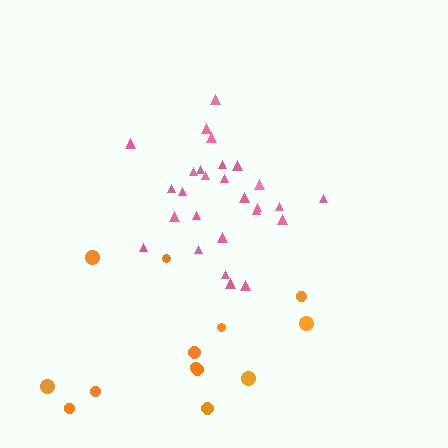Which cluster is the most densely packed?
Pink.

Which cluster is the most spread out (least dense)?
Orange.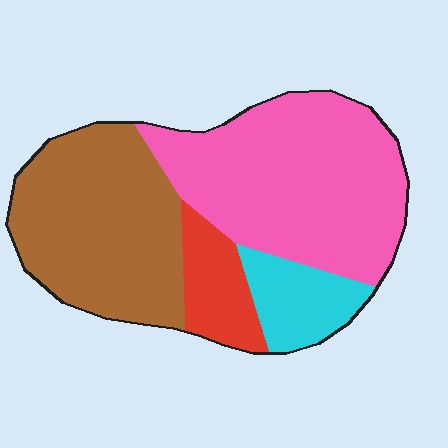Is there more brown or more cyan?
Brown.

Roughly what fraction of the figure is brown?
Brown takes up between a quarter and a half of the figure.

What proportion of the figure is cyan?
Cyan covers 11% of the figure.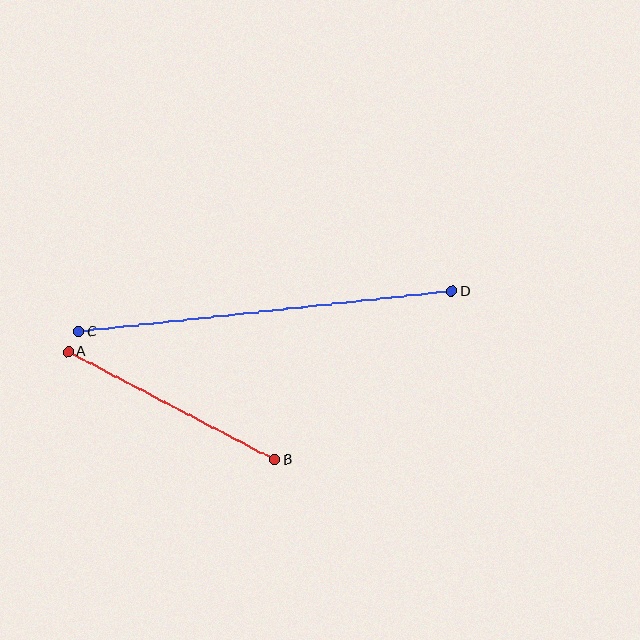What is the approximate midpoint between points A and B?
The midpoint is at approximately (171, 406) pixels.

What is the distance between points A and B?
The distance is approximately 233 pixels.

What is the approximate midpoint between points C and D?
The midpoint is at approximately (265, 312) pixels.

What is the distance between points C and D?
The distance is approximately 375 pixels.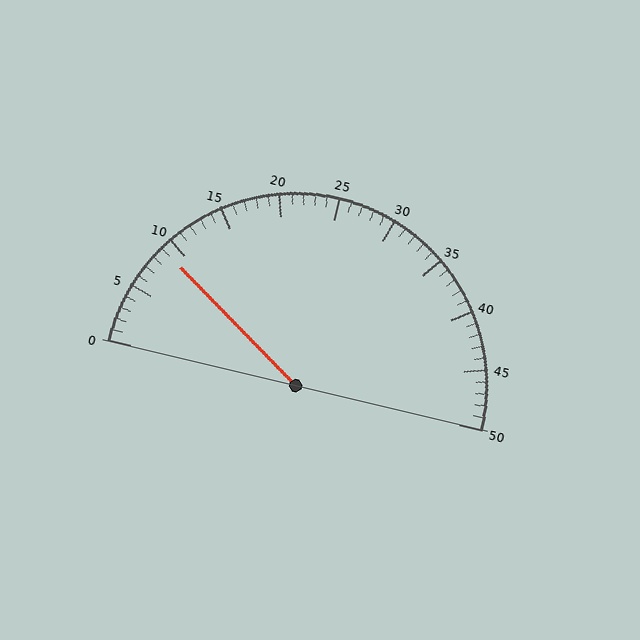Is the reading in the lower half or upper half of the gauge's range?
The reading is in the lower half of the range (0 to 50).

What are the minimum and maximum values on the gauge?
The gauge ranges from 0 to 50.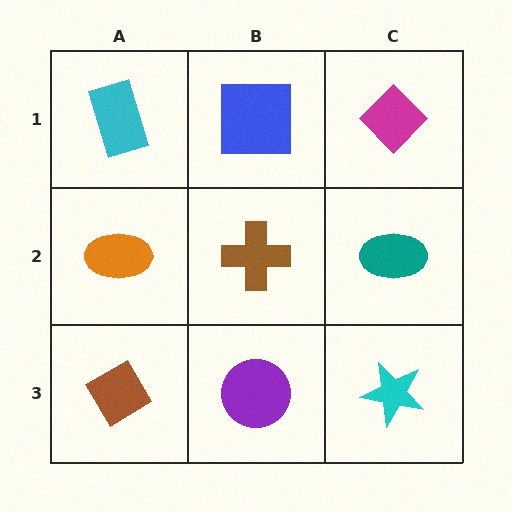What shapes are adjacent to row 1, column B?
A brown cross (row 2, column B), a cyan rectangle (row 1, column A), a magenta diamond (row 1, column C).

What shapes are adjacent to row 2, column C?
A magenta diamond (row 1, column C), a cyan star (row 3, column C), a brown cross (row 2, column B).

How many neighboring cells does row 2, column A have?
3.